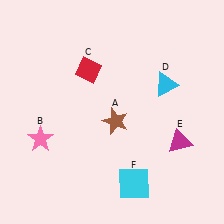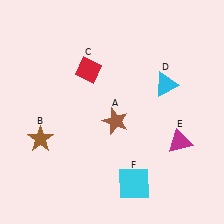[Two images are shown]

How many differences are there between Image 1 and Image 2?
There is 1 difference between the two images.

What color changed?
The star (B) changed from pink in Image 1 to brown in Image 2.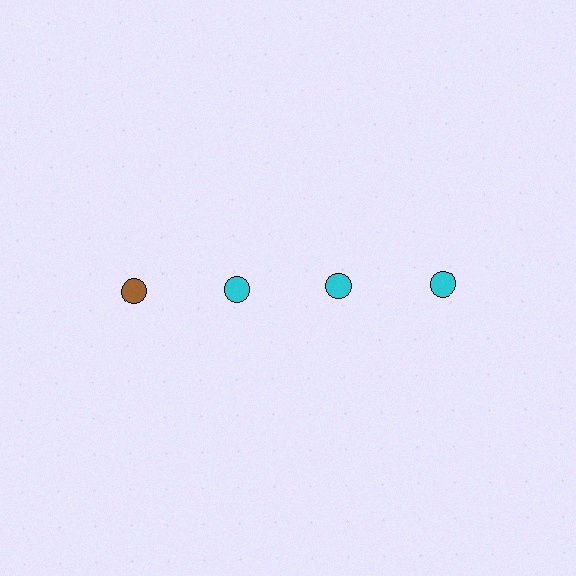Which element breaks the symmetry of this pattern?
The brown circle in the top row, leftmost column breaks the symmetry. All other shapes are cyan circles.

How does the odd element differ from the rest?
It has a different color: brown instead of cyan.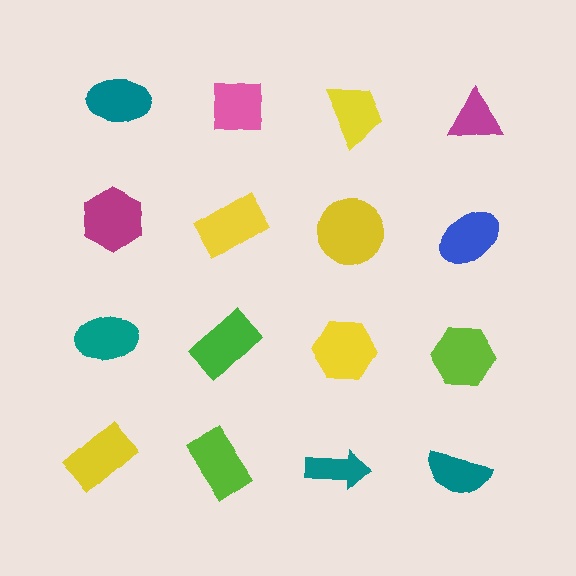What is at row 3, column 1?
A teal ellipse.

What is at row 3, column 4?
A lime hexagon.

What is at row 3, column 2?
A green rectangle.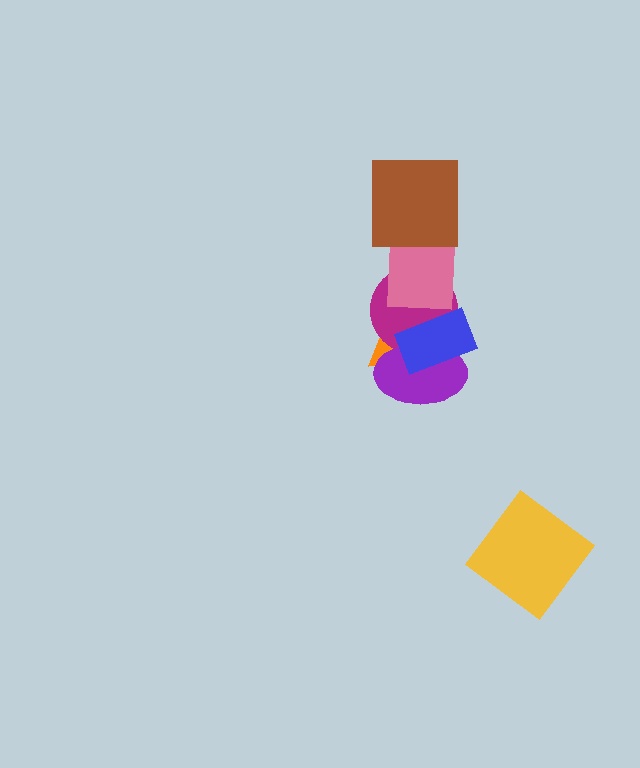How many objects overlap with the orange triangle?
3 objects overlap with the orange triangle.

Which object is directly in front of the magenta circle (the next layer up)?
The pink square is directly in front of the magenta circle.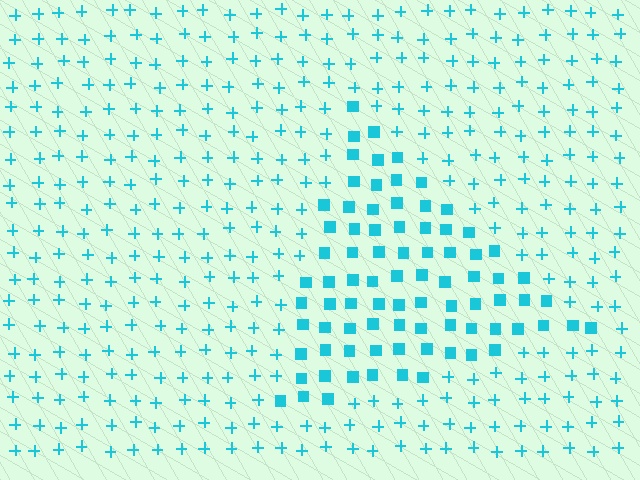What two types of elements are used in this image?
The image uses squares inside the triangle region and plus signs outside it.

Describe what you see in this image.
The image is filled with small cyan elements arranged in a uniform grid. A triangle-shaped region contains squares, while the surrounding area contains plus signs. The boundary is defined purely by the change in element shape.